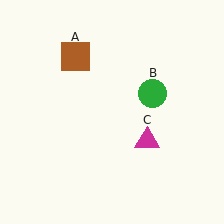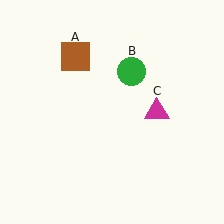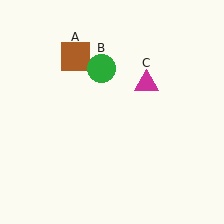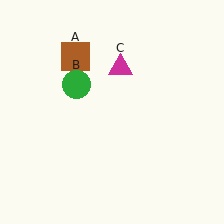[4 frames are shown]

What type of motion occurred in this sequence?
The green circle (object B), magenta triangle (object C) rotated counterclockwise around the center of the scene.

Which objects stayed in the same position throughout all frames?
Brown square (object A) remained stationary.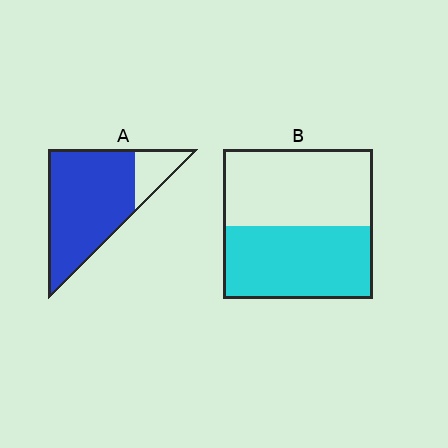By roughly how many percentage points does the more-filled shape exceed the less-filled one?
By roughly 35 percentage points (A over B).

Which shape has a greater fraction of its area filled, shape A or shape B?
Shape A.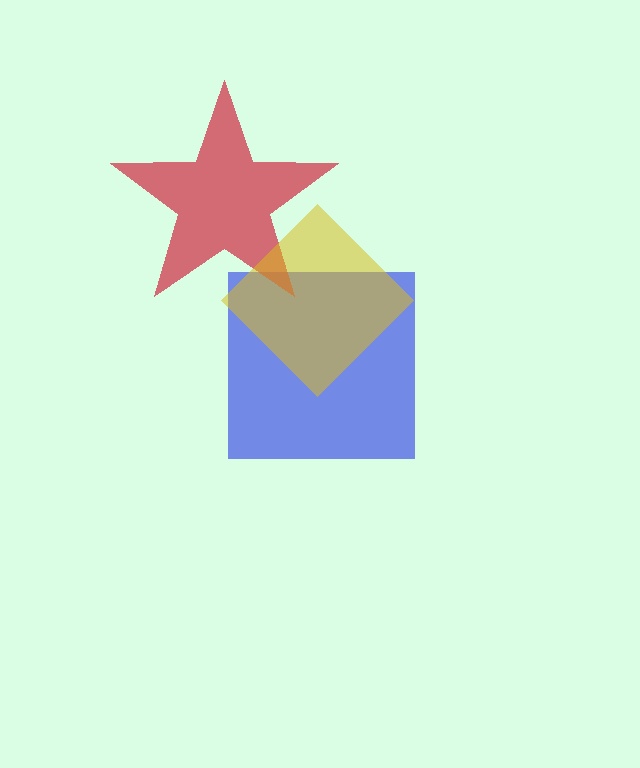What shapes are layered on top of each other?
The layered shapes are: a blue square, a red star, a yellow diamond.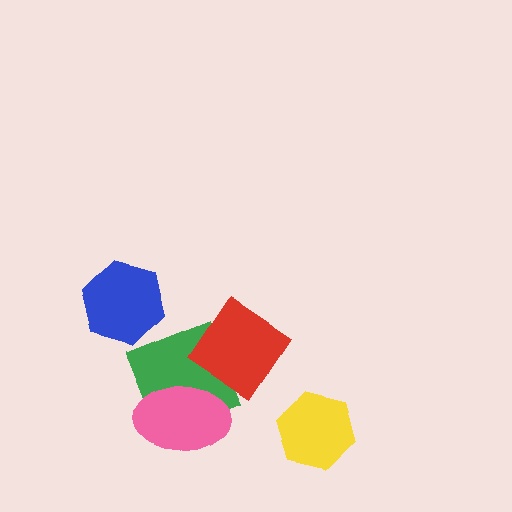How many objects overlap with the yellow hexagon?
0 objects overlap with the yellow hexagon.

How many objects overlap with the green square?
2 objects overlap with the green square.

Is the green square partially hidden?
Yes, it is partially covered by another shape.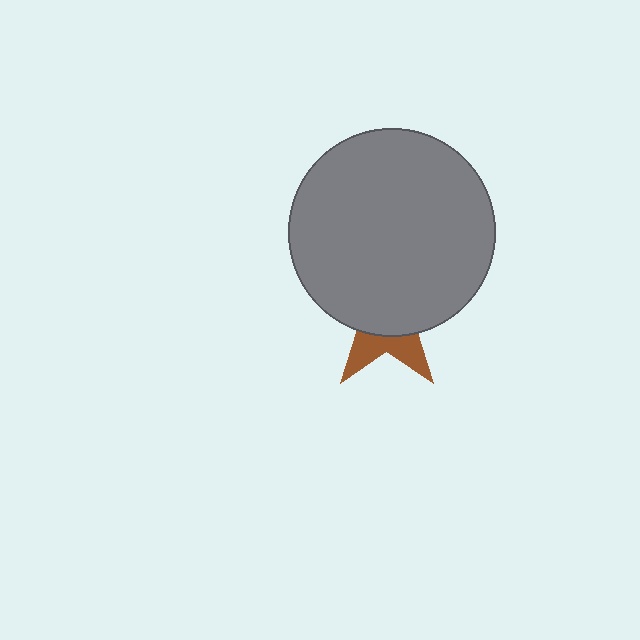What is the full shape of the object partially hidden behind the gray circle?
The partially hidden object is a brown star.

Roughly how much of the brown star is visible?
A small part of it is visible (roughly 32%).